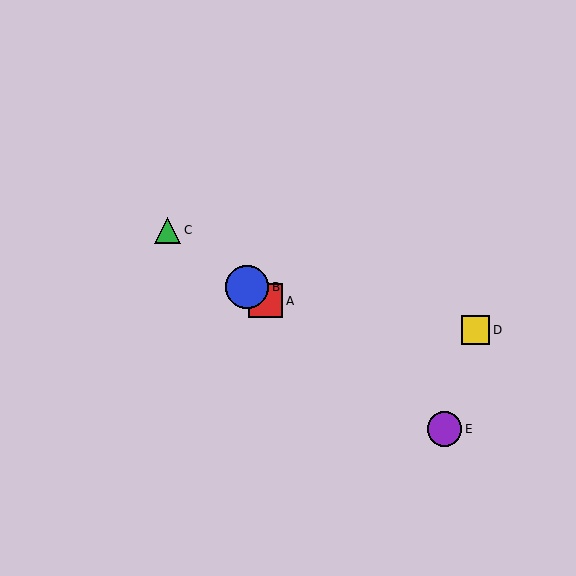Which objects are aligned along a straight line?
Objects A, B, C, E are aligned along a straight line.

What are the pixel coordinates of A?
Object A is at (266, 301).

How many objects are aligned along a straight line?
4 objects (A, B, C, E) are aligned along a straight line.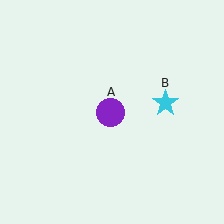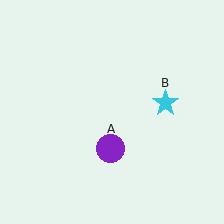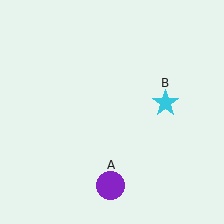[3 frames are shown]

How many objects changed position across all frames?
1 object changed position: purple circle (object A).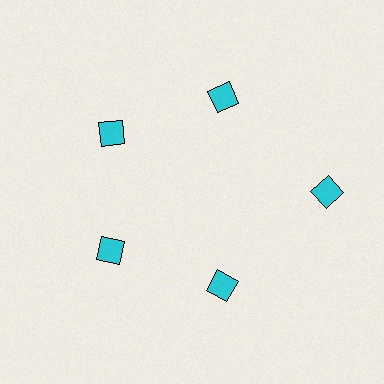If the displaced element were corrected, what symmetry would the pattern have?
It would have 5-fold rotational symmetry — the pattern would map onto itself every 72 degrees.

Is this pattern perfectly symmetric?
No. The 5 cyan diamonds are arranged in a ring, but one element near the 3 o'clock position is pushed outward from the center, breaking the 5-fold rotational symmetry.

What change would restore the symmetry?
The symmetry would be restored by moving it inward, back onto the ring so that all 5 diamonds sit at equal angles and equal distance from the center.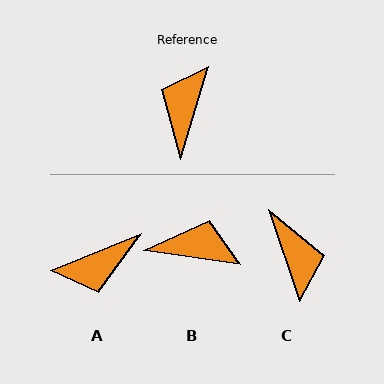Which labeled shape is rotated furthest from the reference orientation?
C, about 145 degrees away.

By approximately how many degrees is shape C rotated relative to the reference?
Approximately 145 degrees clockwise.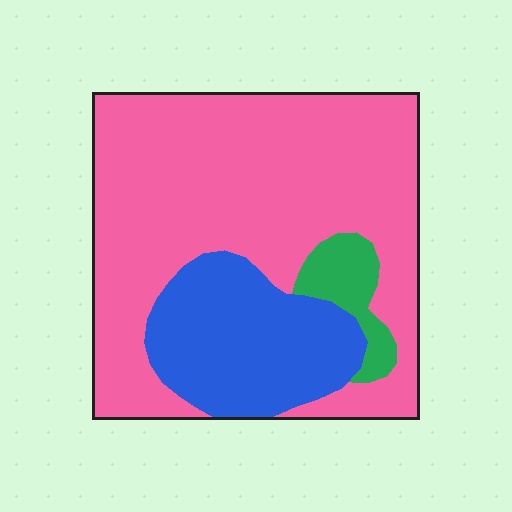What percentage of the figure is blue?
Blue covers around 25% of the figure.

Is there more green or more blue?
Blue.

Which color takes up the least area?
Green, at roughly 5%.